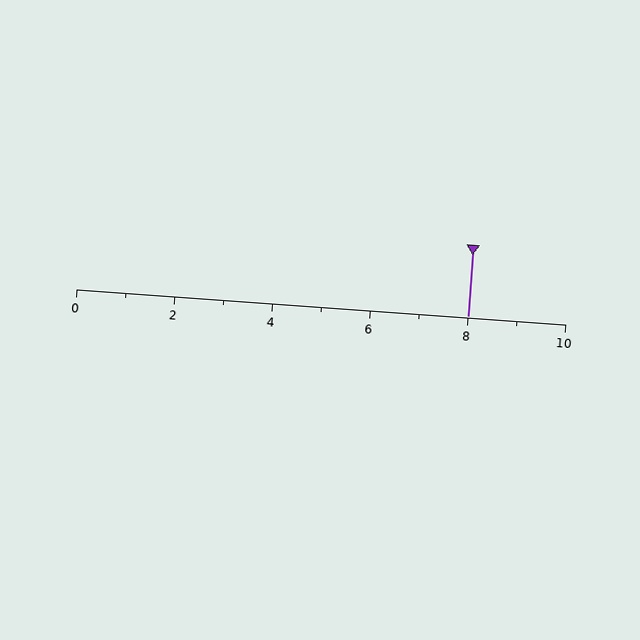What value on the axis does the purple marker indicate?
The marker indicates approximately 8.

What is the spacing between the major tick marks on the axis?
The major ticks are spaced 2 apart.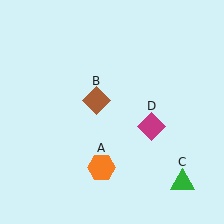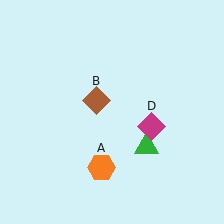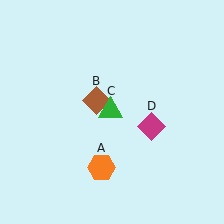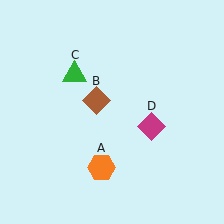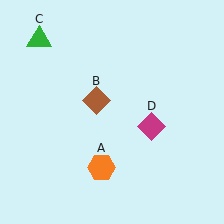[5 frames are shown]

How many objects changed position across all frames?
1 object changed position: green triangle (object C).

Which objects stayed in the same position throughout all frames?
Orange hexagon (object A) and brown diamond (object B) and magenta diamond (object D) remained stationary.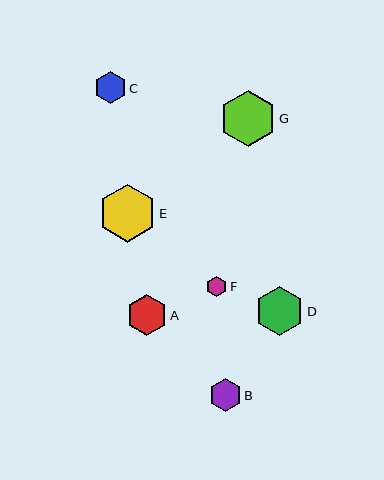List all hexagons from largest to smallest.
From largest to smallest: E, G, D, A, B, C, F.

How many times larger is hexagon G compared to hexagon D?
Hexagon G is approximately 1.1 times the size of hexagon D.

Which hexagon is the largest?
Hexagon E is the largest with a size of approximately 58 pixels.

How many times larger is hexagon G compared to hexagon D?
Hexagon G is approximately 1.1 times the size of hexagon D.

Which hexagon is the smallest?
Hexagon F is the smallest with a size of approximately 20 pixels.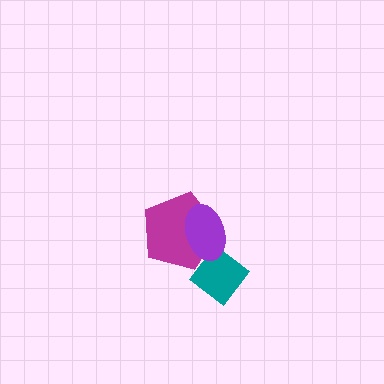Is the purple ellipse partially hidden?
No, no other shape covers it.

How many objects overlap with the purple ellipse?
2 objects overlap with the purple ellipse.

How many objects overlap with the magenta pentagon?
2 objects overlap with the magenta pentagon.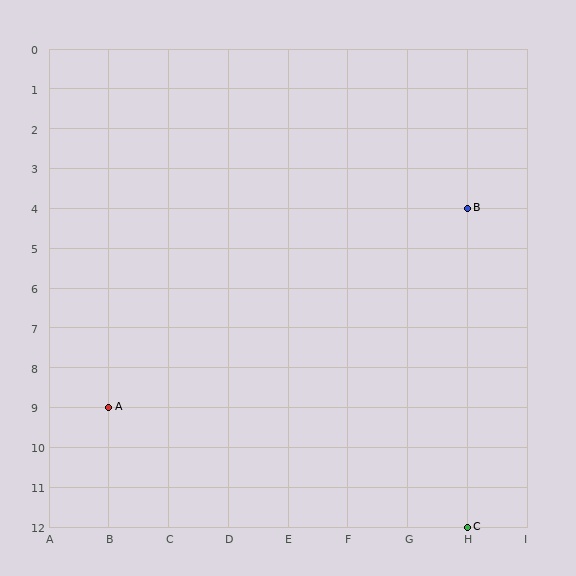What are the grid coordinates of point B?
Point B is at grid coordinates (H, 4).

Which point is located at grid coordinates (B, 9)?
Point A is at (B, 9).